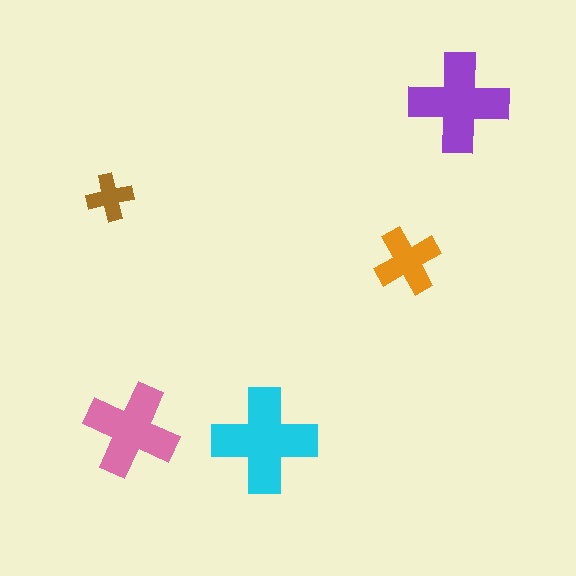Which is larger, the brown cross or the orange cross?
The orange one.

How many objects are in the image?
There are 5 objects in the image.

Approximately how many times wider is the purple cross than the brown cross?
About 2 times wider.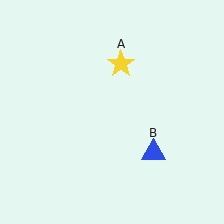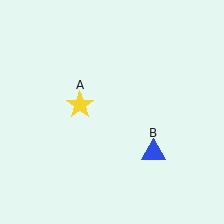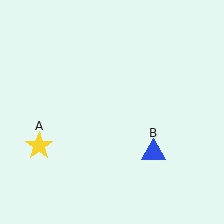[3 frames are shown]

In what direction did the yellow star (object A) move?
The yellow star (object A) moved down and to the left.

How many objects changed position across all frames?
1 object changed position: yellow star (object A).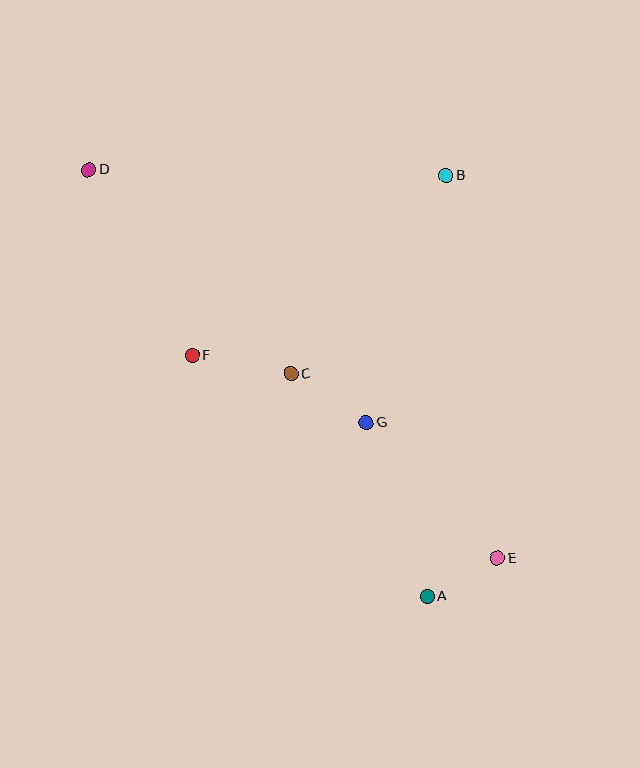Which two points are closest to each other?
Points A and E are closest to each other.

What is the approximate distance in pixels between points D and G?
The distance between D and G is approximately 376 pixels.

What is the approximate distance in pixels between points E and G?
The distance between E and G is approximately 189 pixels.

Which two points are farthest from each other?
Points D and E are farthest from each other.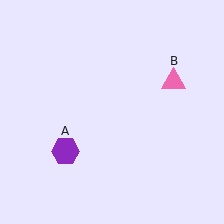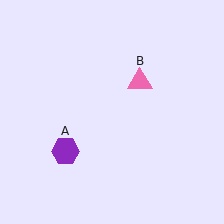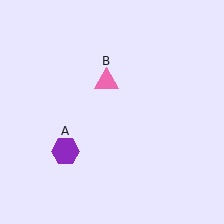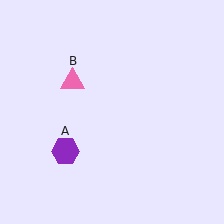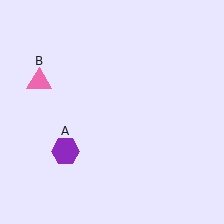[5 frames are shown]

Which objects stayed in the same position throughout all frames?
Purple hexagon (object A) remained stationary.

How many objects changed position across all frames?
1 object changed position: pink triangle (object B).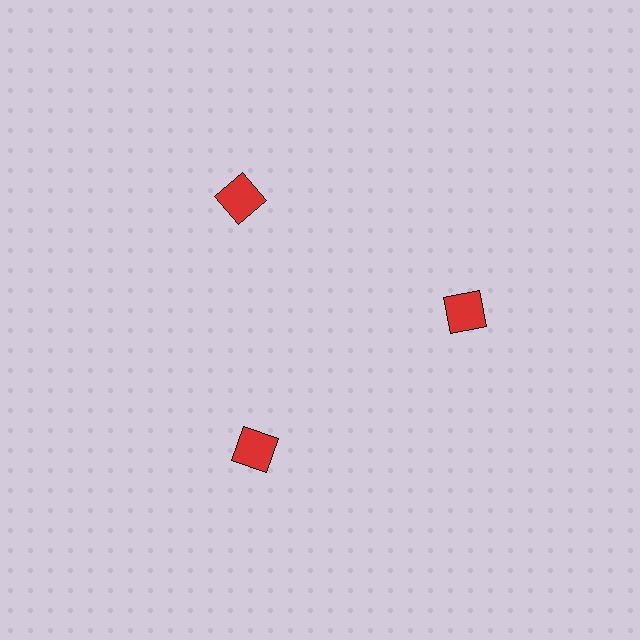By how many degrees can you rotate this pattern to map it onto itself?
The pattern maps onto itself every 120 degrees of rotation.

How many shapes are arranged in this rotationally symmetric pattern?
There are 3 shapes, arranged in 3 groups of 1.